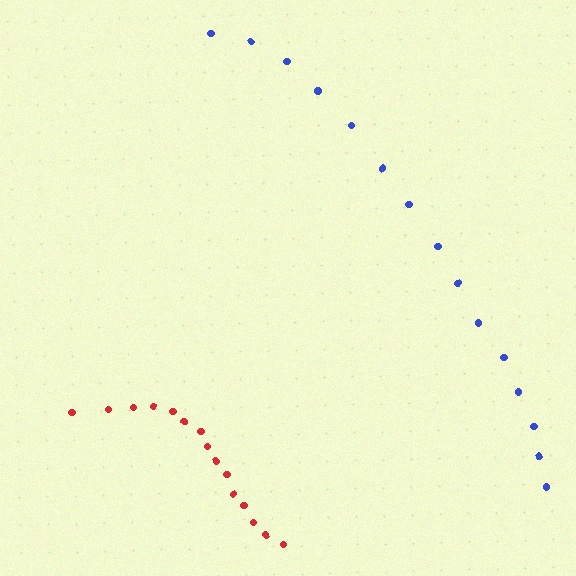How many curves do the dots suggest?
There are 2 distinct paths.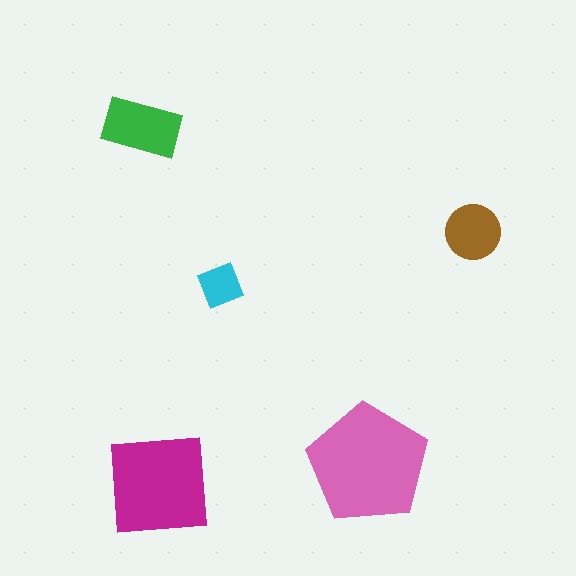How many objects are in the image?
There are 5 objects in the image.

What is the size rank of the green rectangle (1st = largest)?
3rd.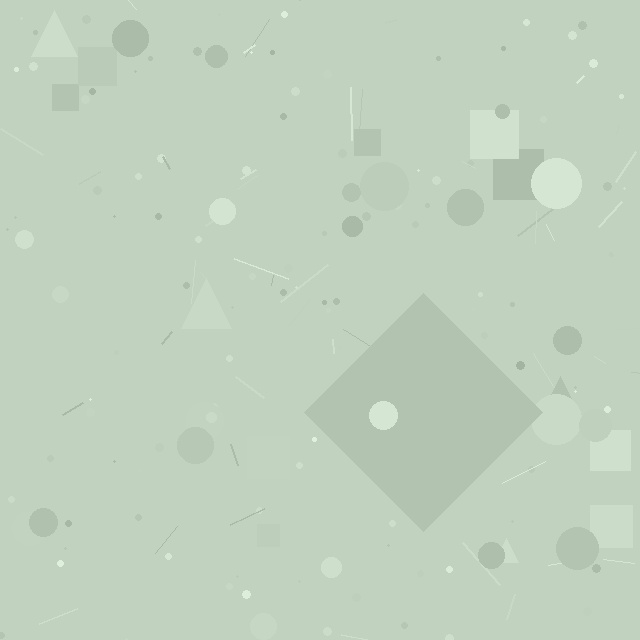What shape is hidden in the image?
A diamond is hidden in the image.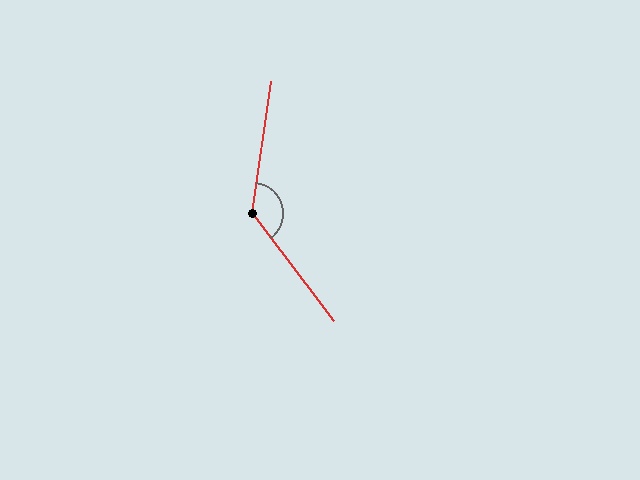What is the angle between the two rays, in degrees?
Approximately 135 degrees.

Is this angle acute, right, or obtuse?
It is obtuse.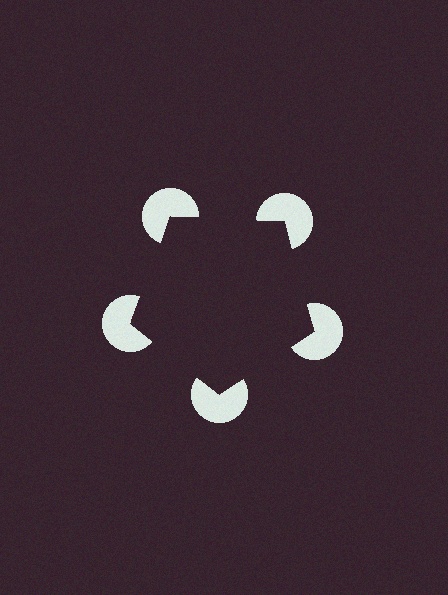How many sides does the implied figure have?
5 sides.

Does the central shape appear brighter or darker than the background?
It typically appears slightly darker than the background, even though no actual brightness change is drawn.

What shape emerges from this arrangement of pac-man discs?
An illusory pentagon — its edges are inferred from the aligned wedge cuts in the pac-man discs, not physically drawn.